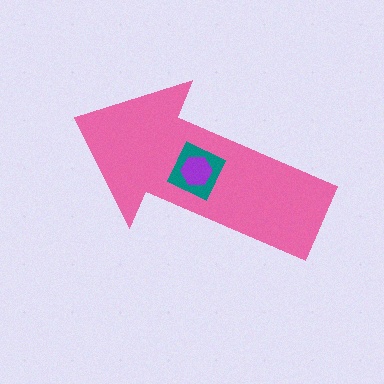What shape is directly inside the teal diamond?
The purple hexagon.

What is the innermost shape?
The purple hexagon.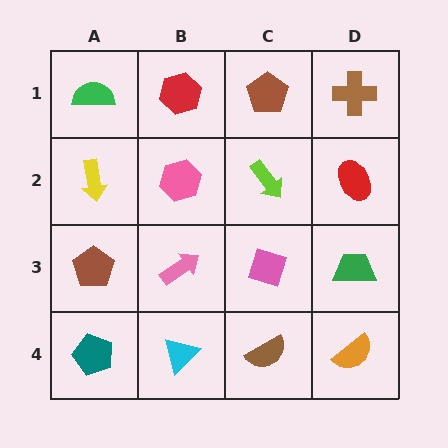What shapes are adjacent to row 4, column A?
A brown pentagon (row 3, column A), a cyan triangle (row 4, column B).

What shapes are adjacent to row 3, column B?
A pink hexagon (row 2, column B), a cyan triangle (row 4, column B), a brown pentagon (row 3, column A), a pink diamond (row 3, column C).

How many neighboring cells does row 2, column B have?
4.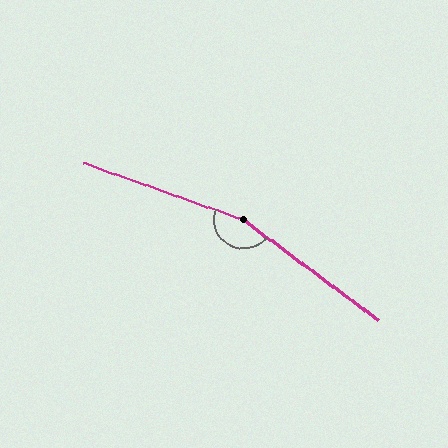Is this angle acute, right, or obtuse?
It is obtuse.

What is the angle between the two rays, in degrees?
Approximately 163 degrees.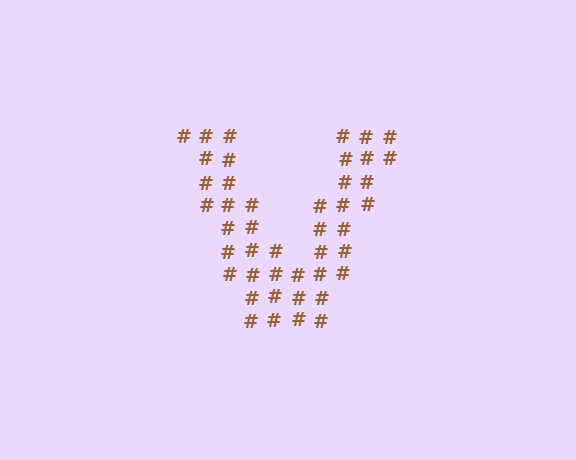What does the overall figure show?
The overall figure shows the letter V.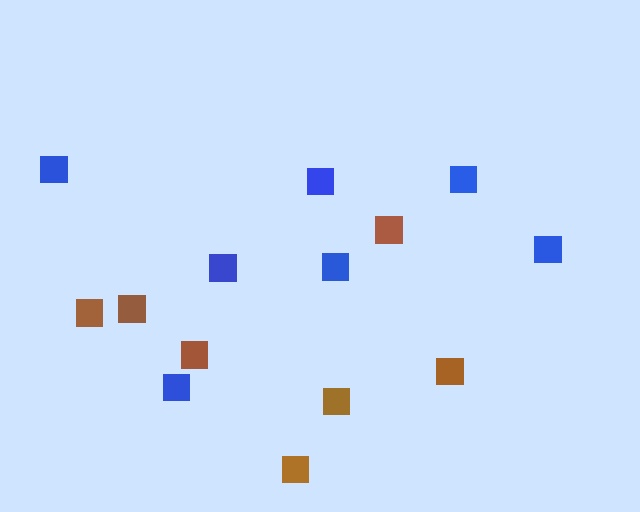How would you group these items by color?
There are 2 groups: one group of blue squares (7) and one group of brown squares (7).